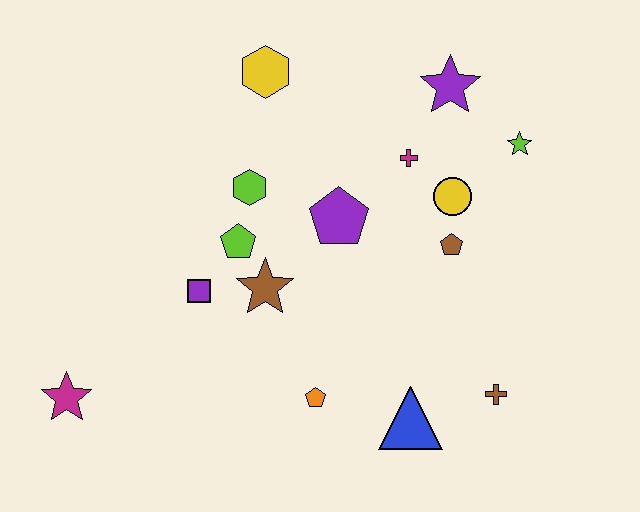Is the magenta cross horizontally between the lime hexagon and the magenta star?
No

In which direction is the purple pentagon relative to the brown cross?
The purple pentagon is above the brown cross.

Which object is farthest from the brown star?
The lime star is farthest from the brown star.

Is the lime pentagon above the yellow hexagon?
No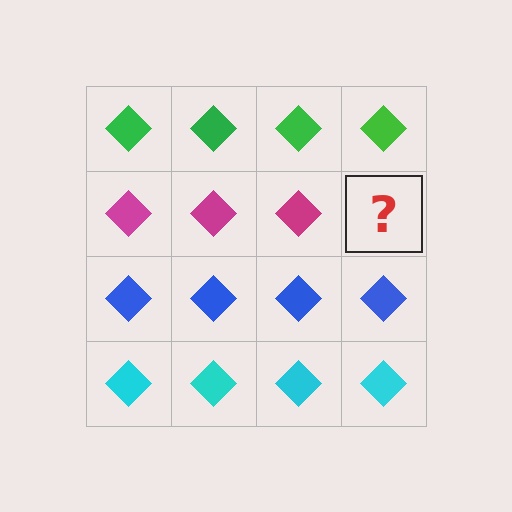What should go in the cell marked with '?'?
The missing cell should contain a magenta diamond.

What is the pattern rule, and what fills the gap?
The rule is that each row has a consistent color. The gap should be filled with a magenta diamond.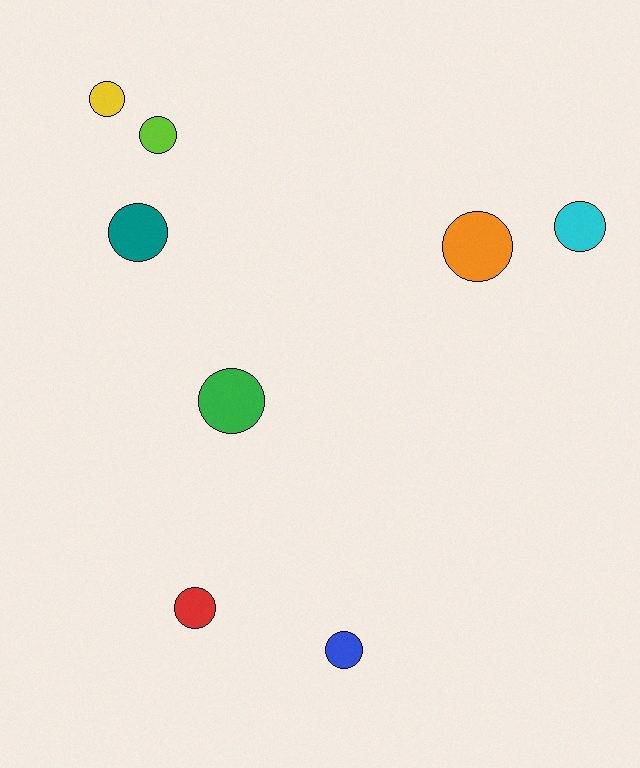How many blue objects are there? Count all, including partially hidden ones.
There is 1 blue object.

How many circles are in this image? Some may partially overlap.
There are 8 circles.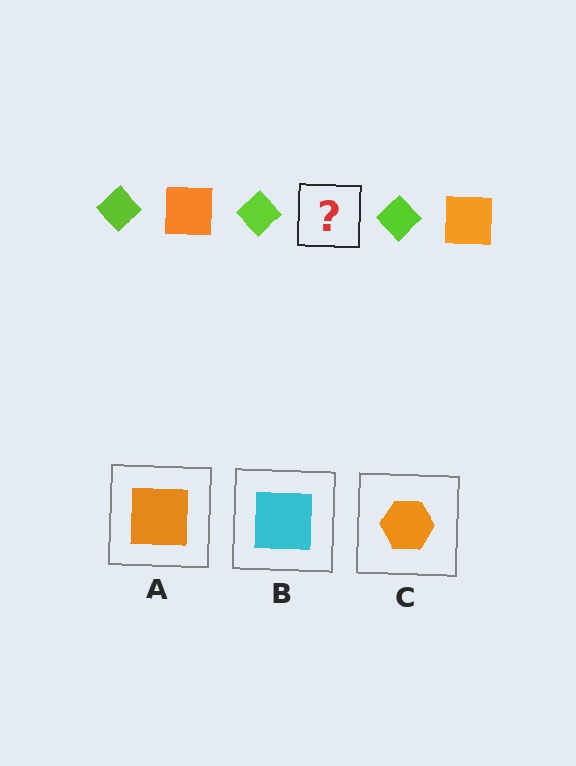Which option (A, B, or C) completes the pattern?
A.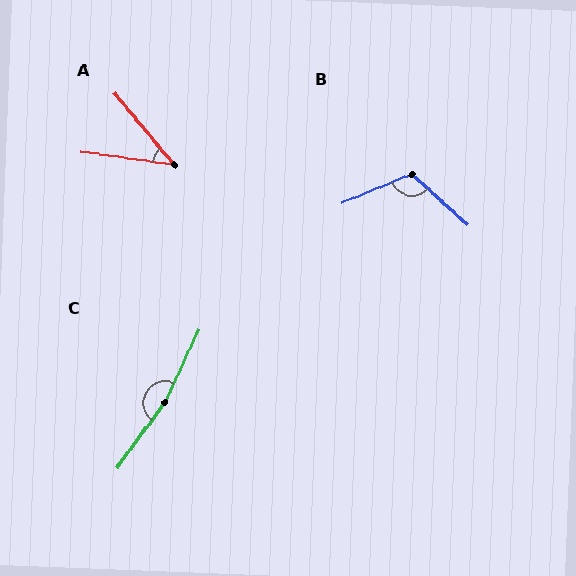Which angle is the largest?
C, at approximately 169 degrees.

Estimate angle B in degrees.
Approximately 115 degrees.